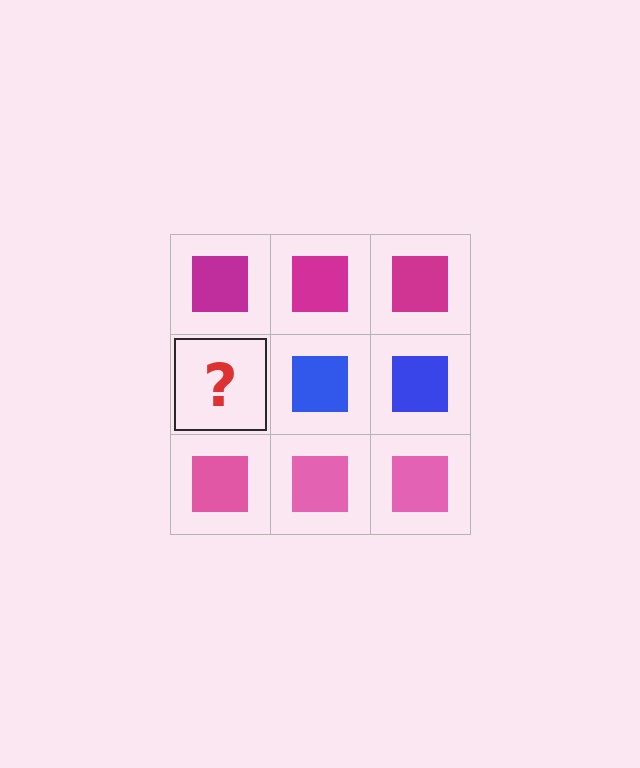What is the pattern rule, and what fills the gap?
The rule is that each row has a consistent color. The gap should be filled with a blue square.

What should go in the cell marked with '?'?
The missing cell should contain a blue square.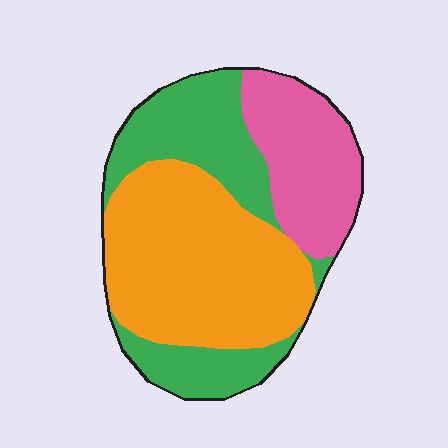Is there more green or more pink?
Green.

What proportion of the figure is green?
Green takes up about one third (1/3) of the figure.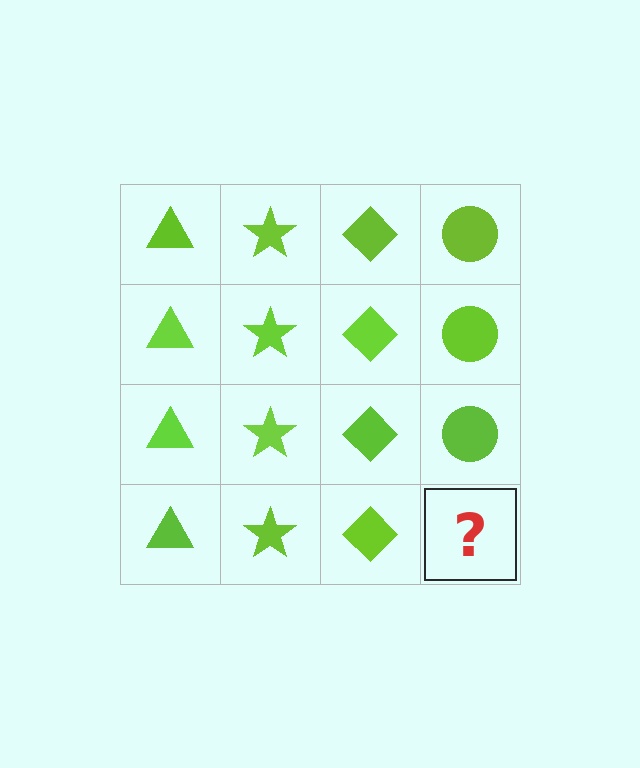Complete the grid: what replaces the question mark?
The question mark should be replaced with a lime circle.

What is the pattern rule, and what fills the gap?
The rule is that each column has a consistent shape. The gap should be filled with a lime circle.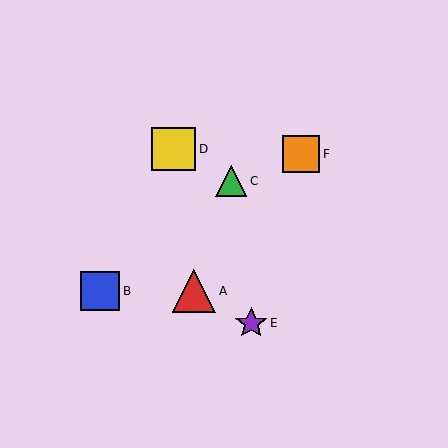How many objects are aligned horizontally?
2 objects (A, B) are aligned horizontally.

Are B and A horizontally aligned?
Yes, both are at y≈291.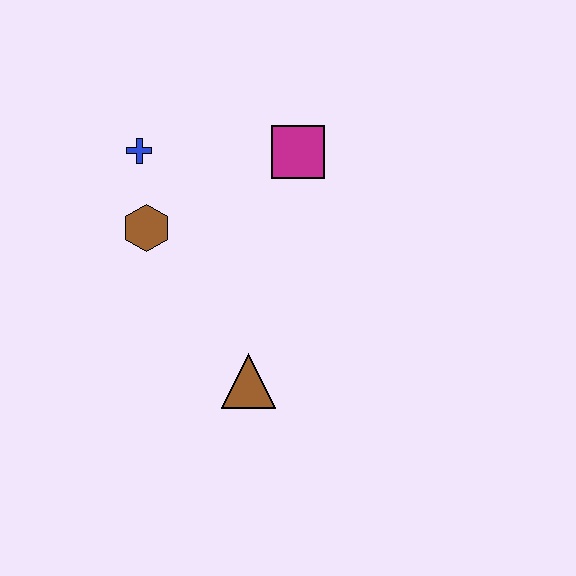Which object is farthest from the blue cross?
The brown triangle is farthest from the blue cross.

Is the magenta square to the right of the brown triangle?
Yes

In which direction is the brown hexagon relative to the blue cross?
The brown hexagon is below the blue cross.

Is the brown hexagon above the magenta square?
No